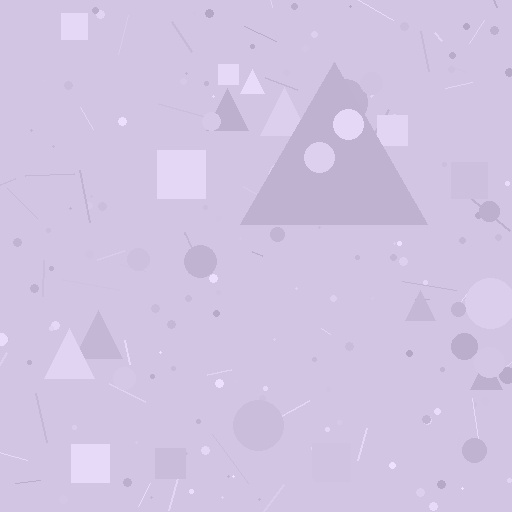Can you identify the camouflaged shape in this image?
The camouflaged shape is a triangle.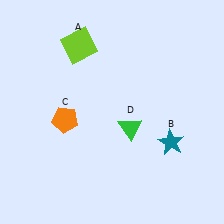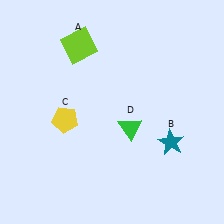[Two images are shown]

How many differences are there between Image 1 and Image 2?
There is 1 difference between the two images.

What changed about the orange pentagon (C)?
In Image 1, C is orange. In Image 2, it changed to yellow.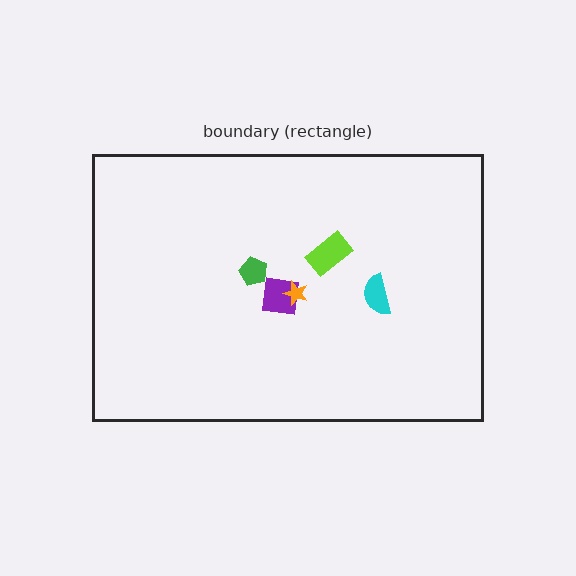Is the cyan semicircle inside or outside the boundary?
Inside.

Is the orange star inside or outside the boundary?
Inside.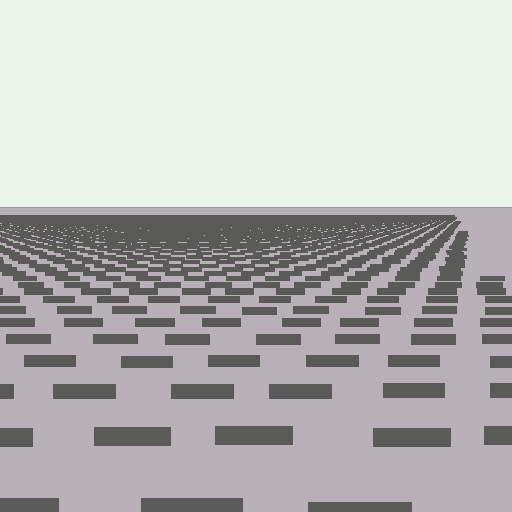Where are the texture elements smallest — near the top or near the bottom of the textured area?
Near the top.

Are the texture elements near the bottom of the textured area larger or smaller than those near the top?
Larger. Near the bottom, elements are closer to the viewer and appear at a bigger on-screen size.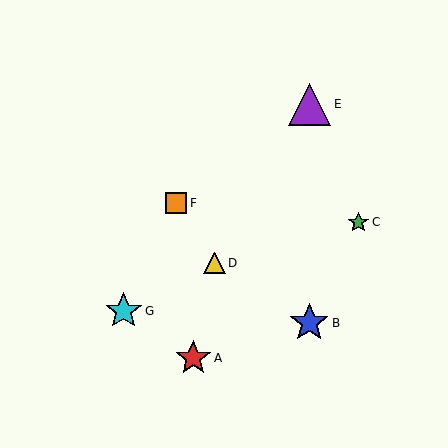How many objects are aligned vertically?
2 objects (B, E) are aligned vertically.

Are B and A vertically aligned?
No, B is at x≈309 and A is at x≈193.